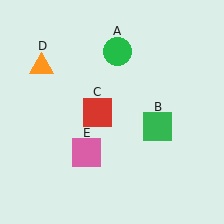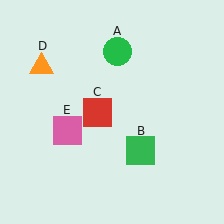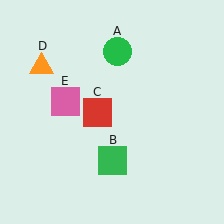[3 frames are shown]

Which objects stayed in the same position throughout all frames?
Green circle (object A) and red square (object C) and orange triangle (object D) remained stationary.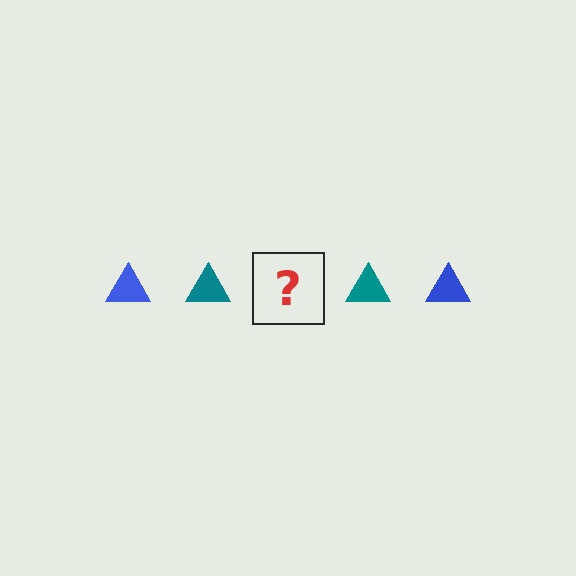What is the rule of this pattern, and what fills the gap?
The rule is that the pattern cycles through blue, teal triangles. The gap should be filled with a blue triangle.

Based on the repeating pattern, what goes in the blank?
The blank should be a blue triangle.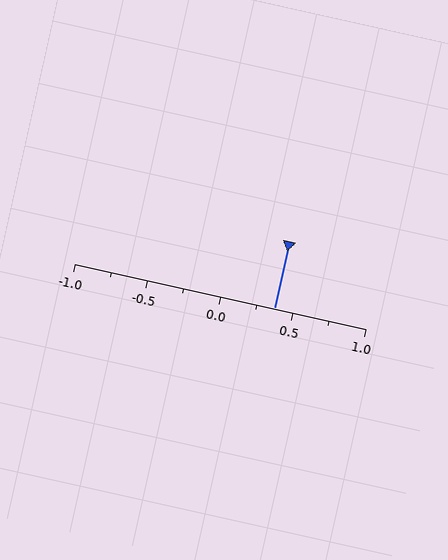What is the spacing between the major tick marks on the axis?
The major ticks are spaced 0.5 apart.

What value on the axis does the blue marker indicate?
The marker indicates approximately 0.38.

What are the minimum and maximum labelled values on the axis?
The axis runs from -1.0 to 1.0.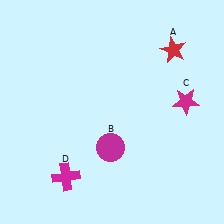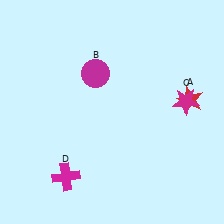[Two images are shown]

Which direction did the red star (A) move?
The red star (A) moved down.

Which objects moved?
The objects that moved are: the red star (A), the magenta circle (B).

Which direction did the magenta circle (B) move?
The magenta circle (B) moved up.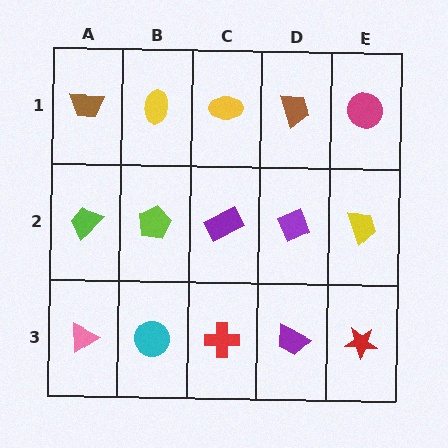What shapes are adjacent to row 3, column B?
A lime pentagon (row 2, column B), a pink triangle (row 3, column A), a red cross (row 3, column C).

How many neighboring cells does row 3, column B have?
3.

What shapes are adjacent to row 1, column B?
A lime pentagon (row 2, column B), a brown trapezoid (row 1, column A), a yellow ellipse (row 1, column C).